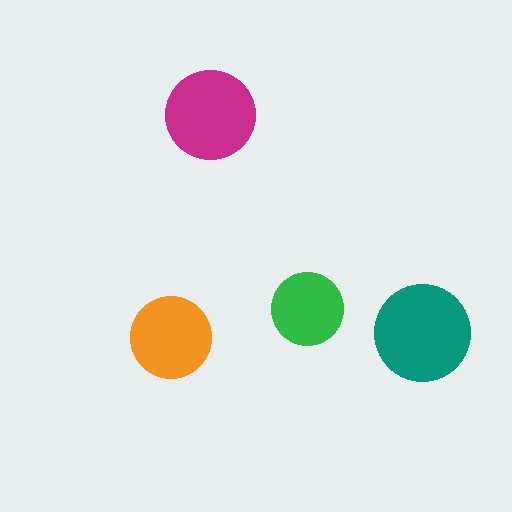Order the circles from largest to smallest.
the teal one, the magenta one, the orange one, the green one.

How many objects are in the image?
There are 4 objects in the image.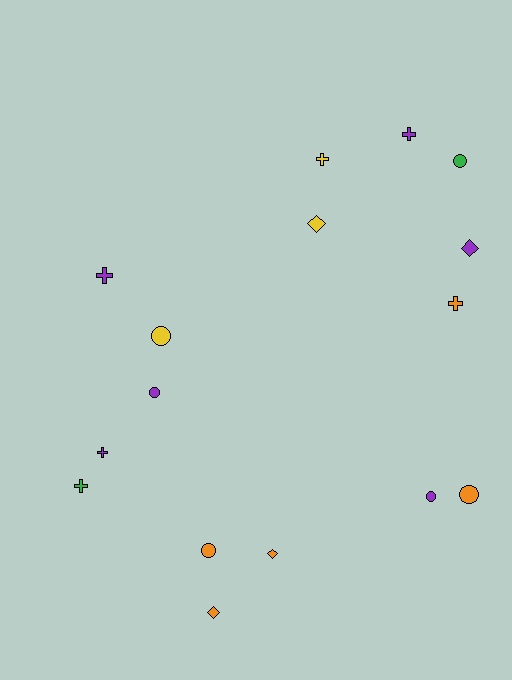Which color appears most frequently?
Purple, with 6 objects.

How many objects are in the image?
There are 16 objects.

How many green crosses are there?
There is 1 green cross.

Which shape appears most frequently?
Circle, with 6 objects.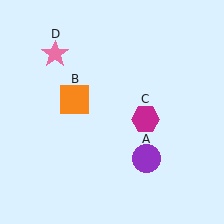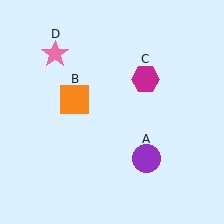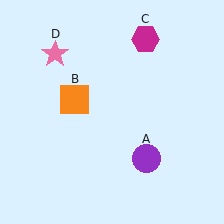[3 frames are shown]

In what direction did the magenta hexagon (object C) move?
The magenta hexagon (object C) moved up.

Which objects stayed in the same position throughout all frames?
Purple circle (object A) and orange square (object B) and pink star (object D) remained stationary.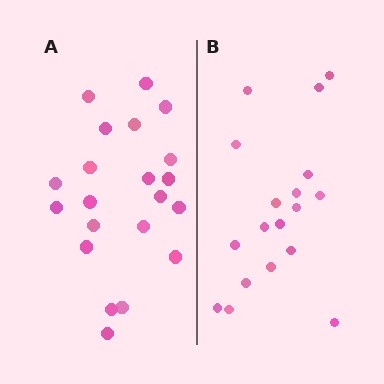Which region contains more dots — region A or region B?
Region A (the left region) has more dots.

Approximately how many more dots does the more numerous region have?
Region A has just a few more — roughly 2 or 3 more dots than region B.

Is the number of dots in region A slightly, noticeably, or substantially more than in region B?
Region A has only slightly more — the two regions are fairly close. The ratio is roughly 1.2 to 1.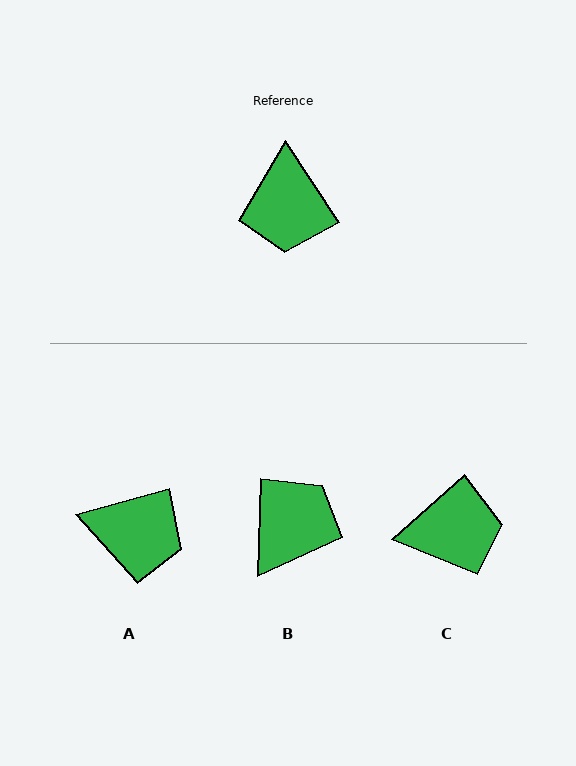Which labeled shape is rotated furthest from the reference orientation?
B, about 145 degrees away.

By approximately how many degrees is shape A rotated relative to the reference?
Approximately 72 degrees counter-clockwise.